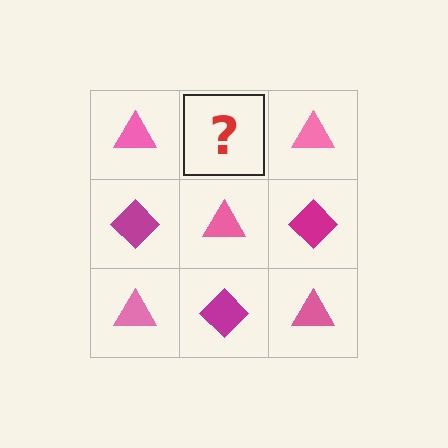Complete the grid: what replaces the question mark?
The question mark should be replaced with a magenta diamond.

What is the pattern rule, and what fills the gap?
The rule is that it alternates pink triangle and magenta diamond in a checkerboard pattern. The gap should be filled with a magenta diamond.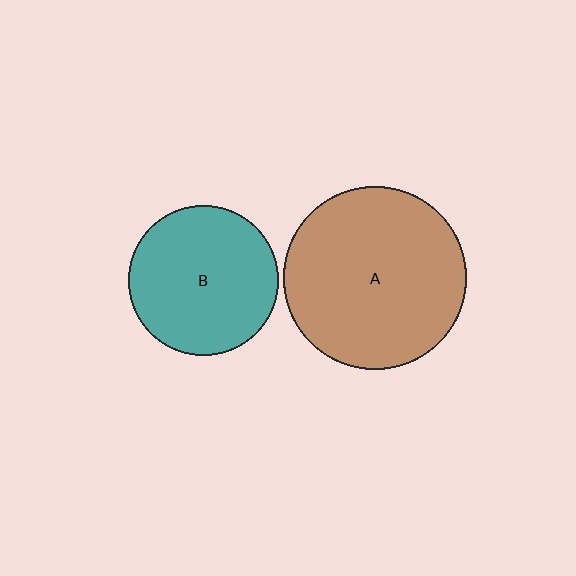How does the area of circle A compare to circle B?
Approximately 1.5 times.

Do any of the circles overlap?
No, none of the circles overlap.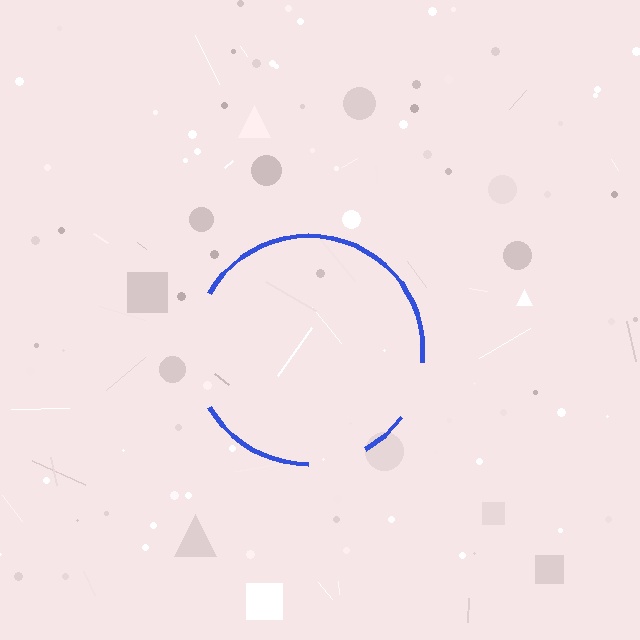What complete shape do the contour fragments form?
The contour fragments form a circle.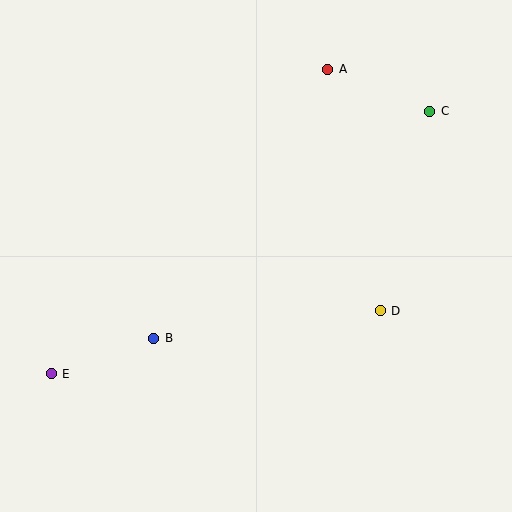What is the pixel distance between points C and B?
The distance between C and B is 357 pixels.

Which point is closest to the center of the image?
Point B at (154, 338) is closest to the center.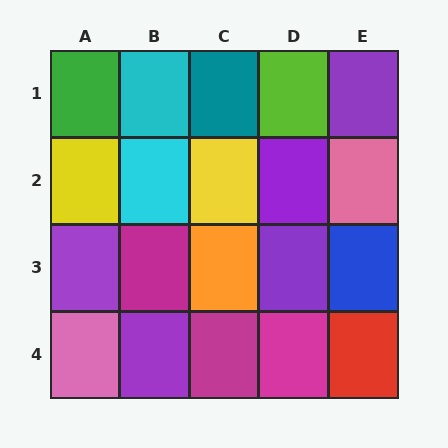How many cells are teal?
1 cell is teal.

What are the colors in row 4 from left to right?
Pink, purple, magenta, magenta, red.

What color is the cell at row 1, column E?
Purple.